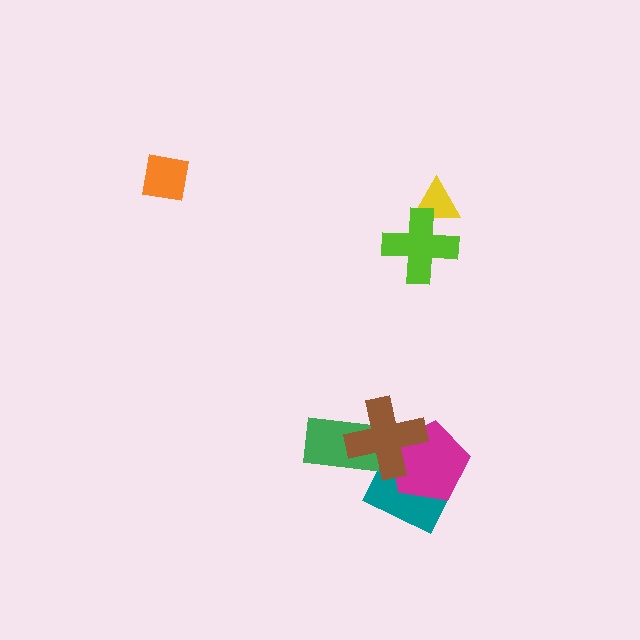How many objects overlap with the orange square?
0 objects overlap with the orange square.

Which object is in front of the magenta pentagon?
The brown cross is in front of the magenta pentagon.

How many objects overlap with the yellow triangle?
1 object overlaps with the yellow triangle.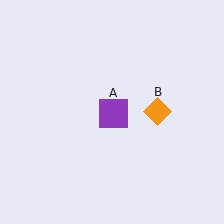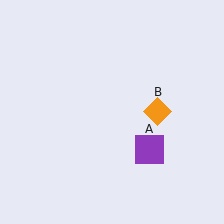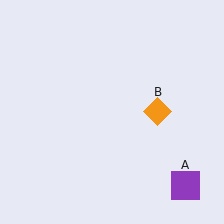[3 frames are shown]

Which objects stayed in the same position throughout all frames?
Orange diamond (object B) remained stationary.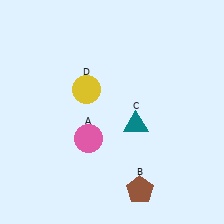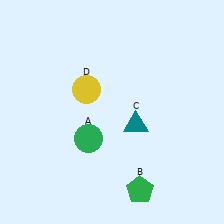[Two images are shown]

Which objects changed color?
A changed from pink to green. B changed from brown to green.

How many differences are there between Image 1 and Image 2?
There are 2 differences between the two images.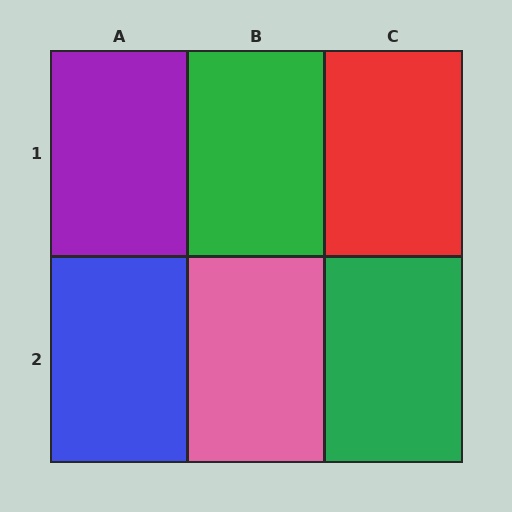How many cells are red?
1 cell is red.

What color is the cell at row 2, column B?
Pink.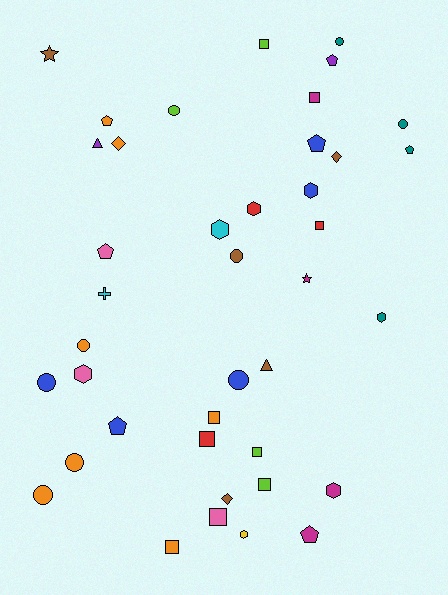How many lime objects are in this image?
There are 4 lime objects.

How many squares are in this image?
There are 9 squares.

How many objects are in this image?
There are 40 objects.